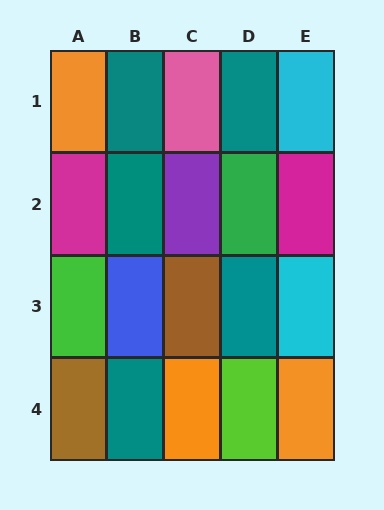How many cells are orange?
3 cells are orange.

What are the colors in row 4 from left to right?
Brown, teal, orange, lime, orange.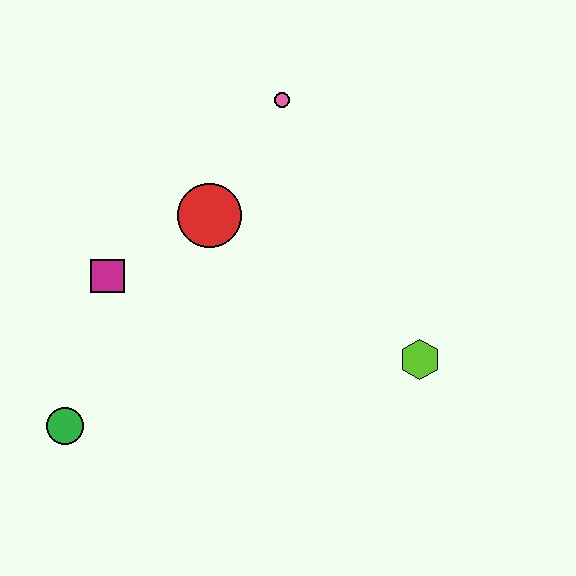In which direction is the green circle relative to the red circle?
The green circle is below the red circle.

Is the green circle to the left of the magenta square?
Yes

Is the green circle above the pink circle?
No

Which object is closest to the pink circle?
The red circle is closest to the pink circle.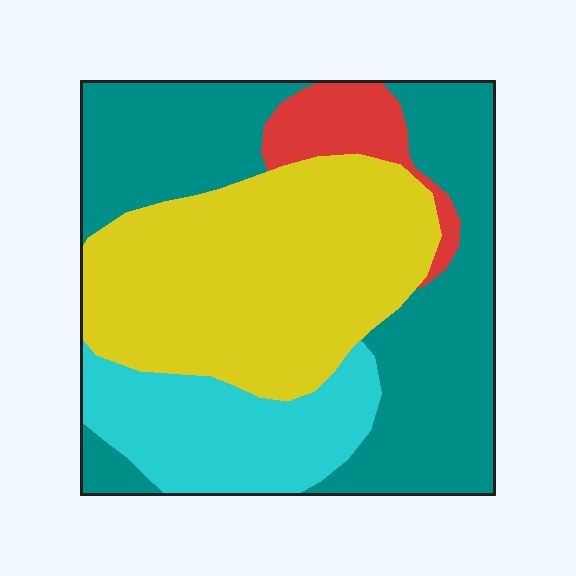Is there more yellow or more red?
Yellow.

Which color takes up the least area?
Red, at roughly 5%.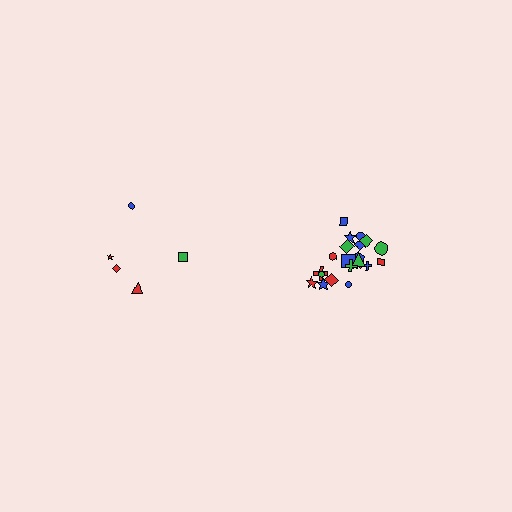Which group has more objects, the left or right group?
The right group.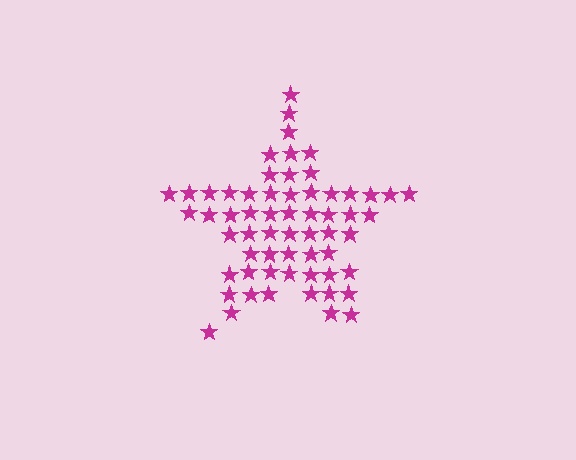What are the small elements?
The small elements are stars.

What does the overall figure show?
The overall figure shows a star.